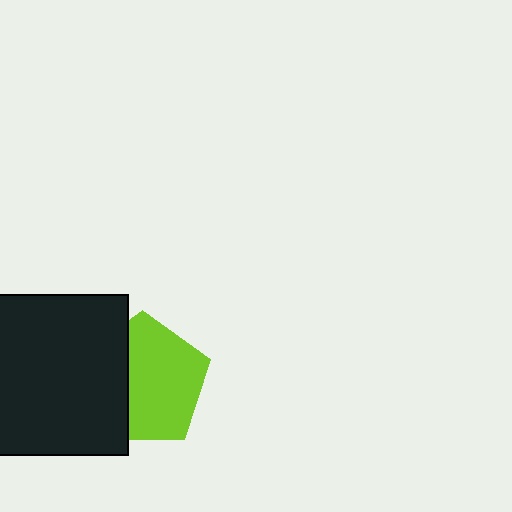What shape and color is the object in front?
The object in front is a black square.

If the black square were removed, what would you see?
You would see the complete lime pentagon.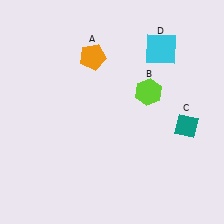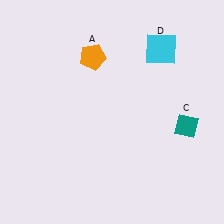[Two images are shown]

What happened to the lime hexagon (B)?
The lime hexagon (B) was removed in Image 2. It was in the top-right area of Image 1.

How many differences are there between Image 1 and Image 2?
There is 1 difference between the two images.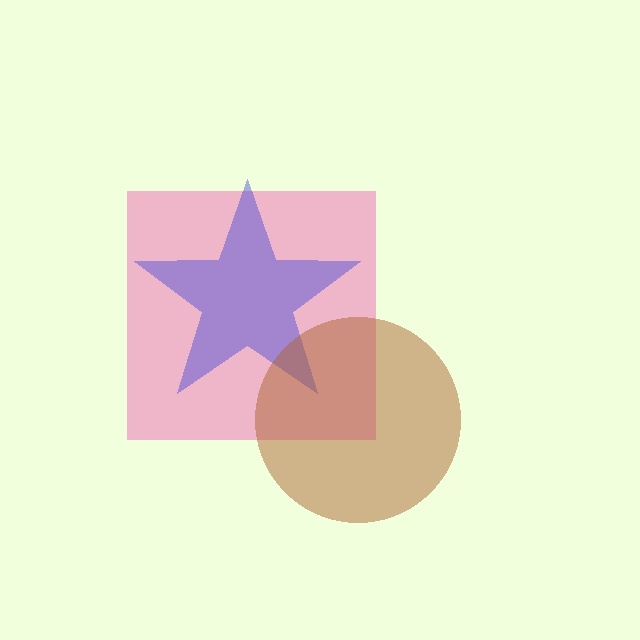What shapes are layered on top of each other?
The layered shapes are: a pink square, a blue star, a brown circle.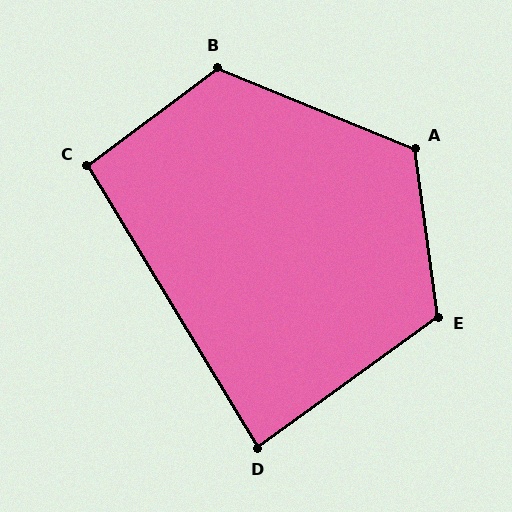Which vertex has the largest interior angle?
B, at approximately 121 degrees.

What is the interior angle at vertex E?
Approximately 118 degrees (obtuse).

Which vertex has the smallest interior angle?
D, at approximately 85 degrees.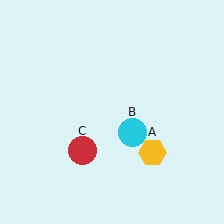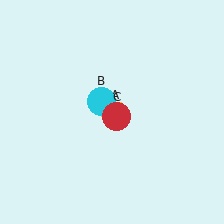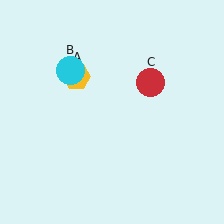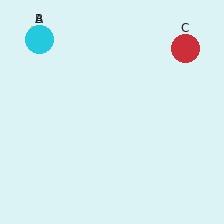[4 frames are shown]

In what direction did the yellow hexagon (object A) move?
The yellow hexagon (object A) moved up and to the left.